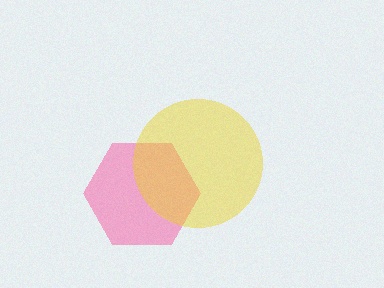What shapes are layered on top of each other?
The layered shapes are: a pink hexagon, a yellow circle.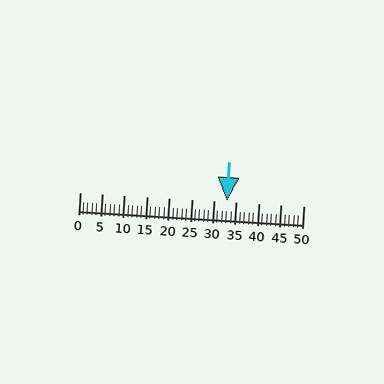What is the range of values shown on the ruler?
The ruler shows values from 0 to 50.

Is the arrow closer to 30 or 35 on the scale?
The arrow is closer to 35.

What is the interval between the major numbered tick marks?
The major tick marks are spaced 5 units apart.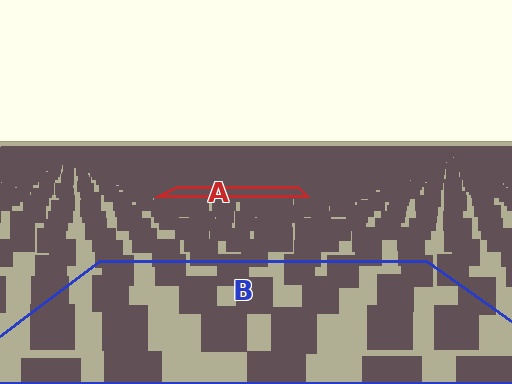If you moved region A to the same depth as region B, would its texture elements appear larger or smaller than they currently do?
They would appear larger. At a closer depth, the same texture elements are projected at a bigger on-screen size.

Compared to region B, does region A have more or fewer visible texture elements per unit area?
Region A has more texture elements per unit area — they are packed more densely because it is farther away.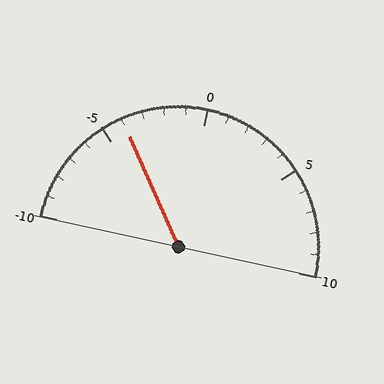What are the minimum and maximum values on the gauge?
The gauge ranges from -10 to 10.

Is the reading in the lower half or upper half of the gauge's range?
The reading is in the lower half of the range (-10 to 10).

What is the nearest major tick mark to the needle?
The nearest major tick mark is -5.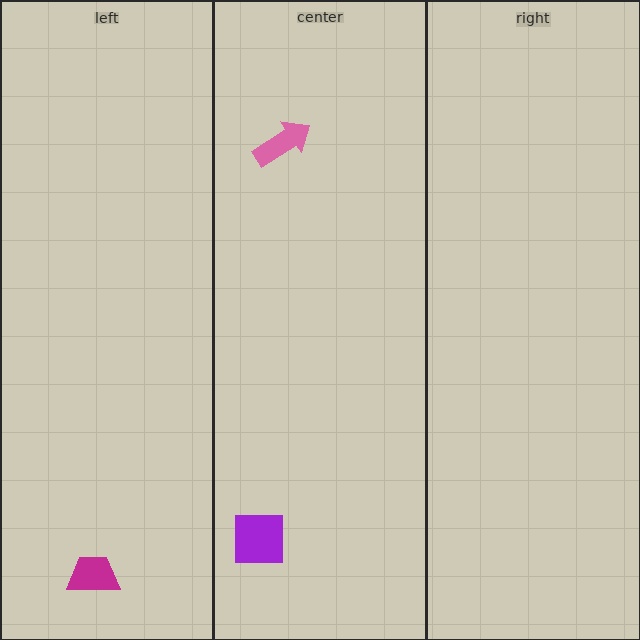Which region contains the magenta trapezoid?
The left region.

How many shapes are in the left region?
1.